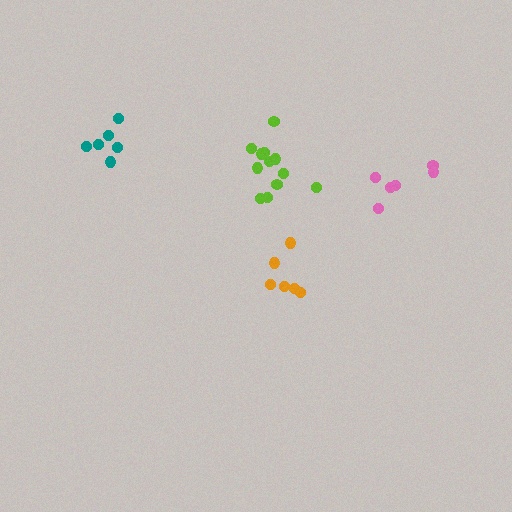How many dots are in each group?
Group 1: 6 dots, Group 2: 12 dots, Group 3: 6 dots, Group 4: 6 dots (30 total).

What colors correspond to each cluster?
The clusters are colored: orange, lime, teal, pink.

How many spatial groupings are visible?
There are 4 spatial groupings.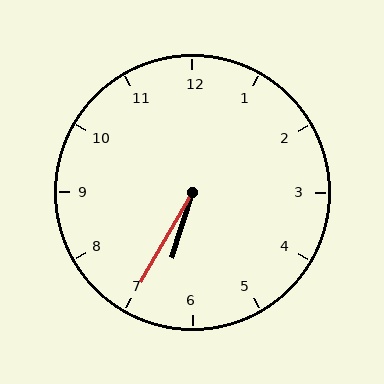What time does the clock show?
6:35.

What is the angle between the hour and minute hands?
Approximately 12 degrees.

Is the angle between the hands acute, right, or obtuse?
It is acute.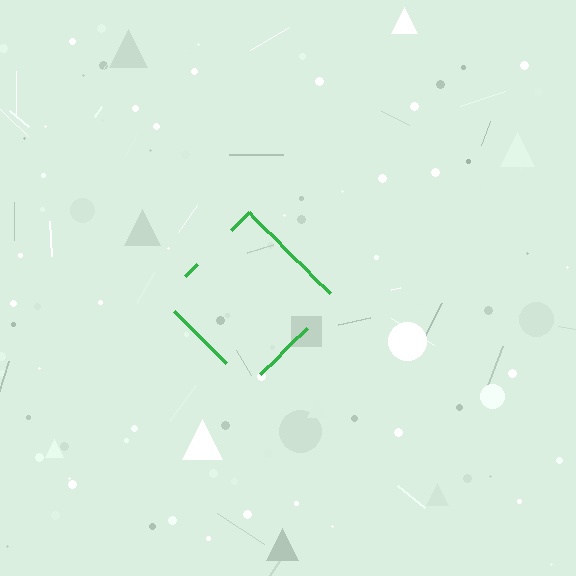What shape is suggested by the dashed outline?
The dashed outline suggests a diamond.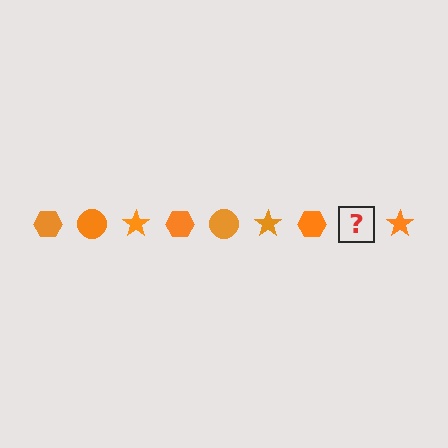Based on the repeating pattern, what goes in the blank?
The blank should be an orange circle.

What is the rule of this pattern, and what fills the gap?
The rule is that the pattern cycles through hexagon, circle, star shapes in orange. The gap should be filled with an orange circle.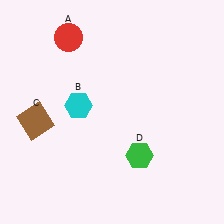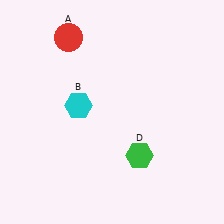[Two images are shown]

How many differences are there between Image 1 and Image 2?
There is 1 difference between the two images.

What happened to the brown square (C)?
The brown square (C) was removed in Image 2. It was in the bottom-left area of Image 1.